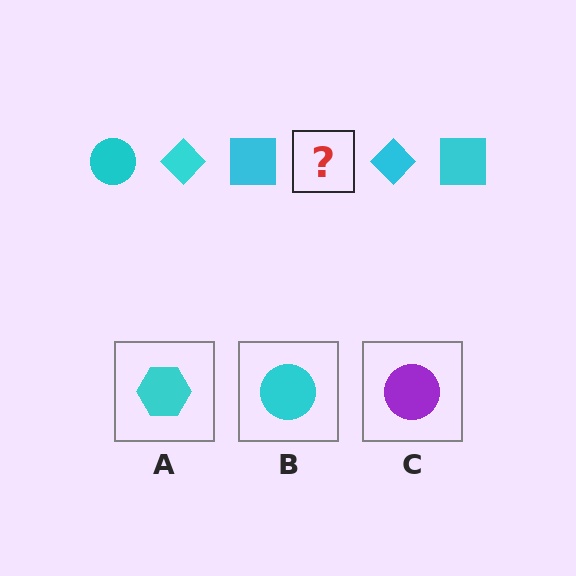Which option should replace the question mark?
Option B.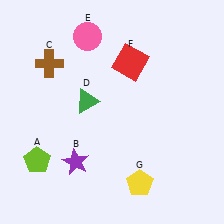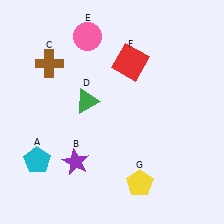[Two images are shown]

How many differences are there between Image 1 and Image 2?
There is 1 difference between the two images.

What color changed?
The pentagon (A) changed from lime in Image 1 to cyan in Image 2.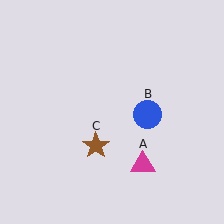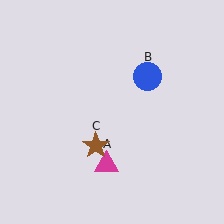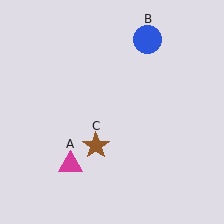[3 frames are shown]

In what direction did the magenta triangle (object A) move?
The magenta triangle (object A) moved left.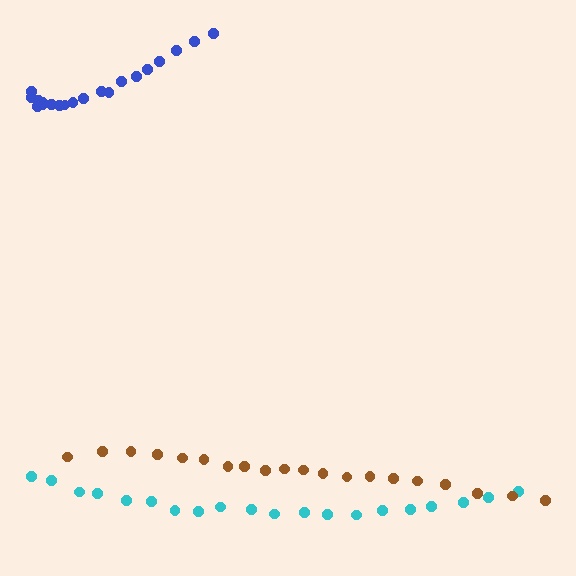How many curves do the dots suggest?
There are 3 distinct paths.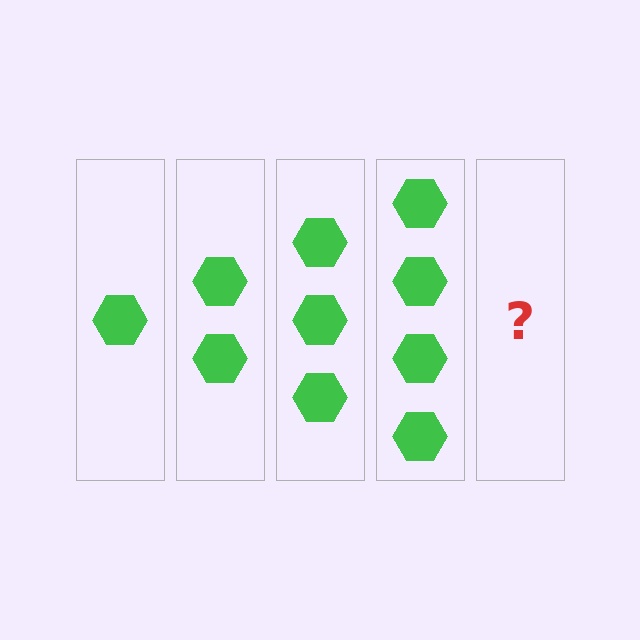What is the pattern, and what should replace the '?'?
The pattern is that each step adds one more hexagon. The '?' should be 5 hexagons.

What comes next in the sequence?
The next element should be 5 hexagons.